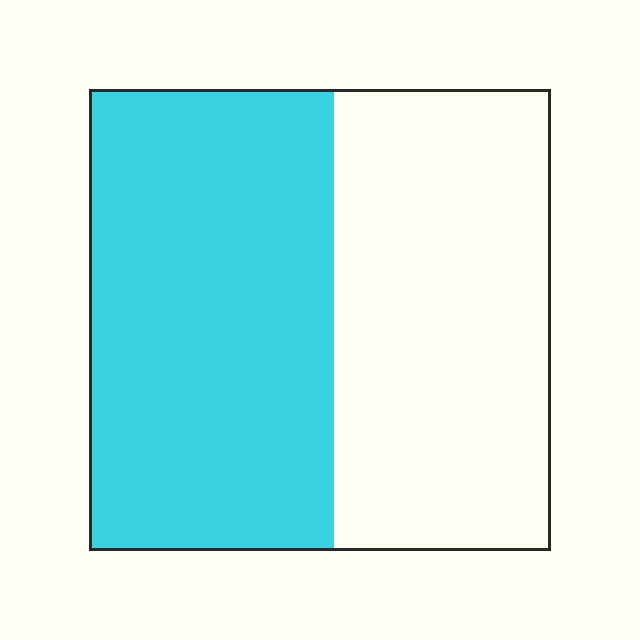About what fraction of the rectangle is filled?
About one half (1/2).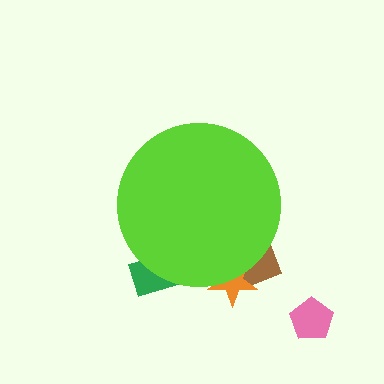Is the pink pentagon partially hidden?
No, the pink pentagon is fully visible.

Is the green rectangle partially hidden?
Yes, the green rectangle is partially hidden behind the lime circle.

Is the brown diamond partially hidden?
Yes, the brown diamond is partially hidden behind the lime circle.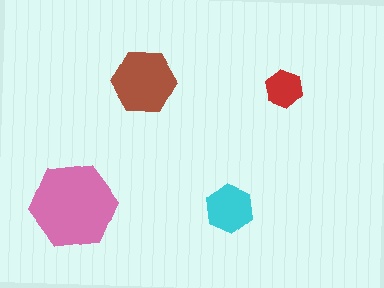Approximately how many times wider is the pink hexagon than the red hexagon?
About 2.5 times wider.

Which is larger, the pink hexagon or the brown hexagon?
The pink one.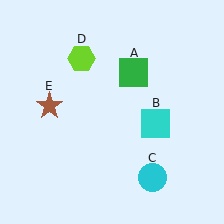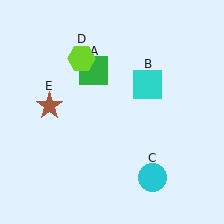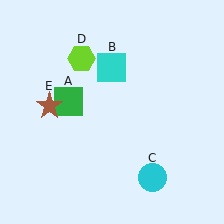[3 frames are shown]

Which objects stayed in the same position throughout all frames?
Cyan circle (object C) and lime hexagon (object D) and brown star (object E) remained stationary.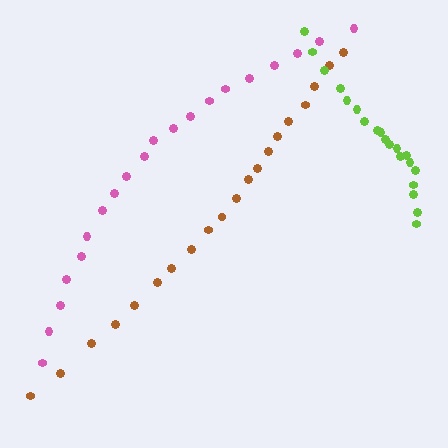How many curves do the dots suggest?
There are 3 distinct paths.